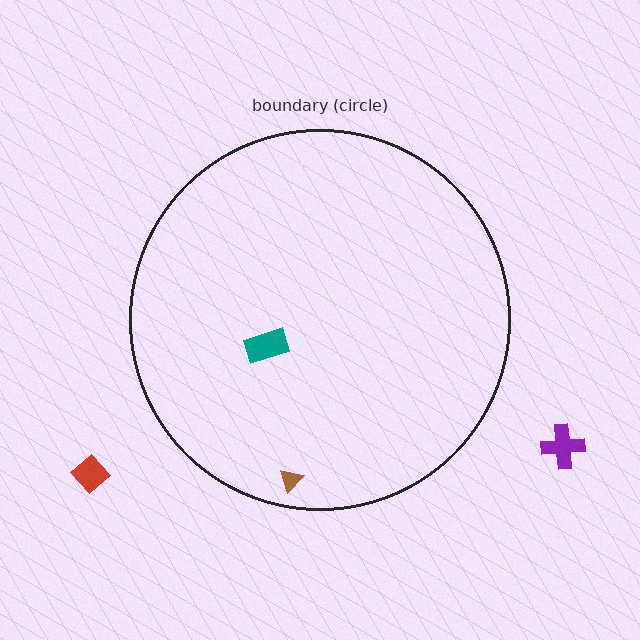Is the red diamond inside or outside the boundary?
Outside.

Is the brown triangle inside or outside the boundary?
Inside.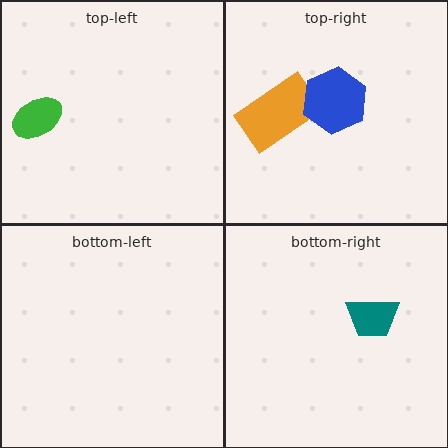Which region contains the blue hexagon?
The top-right region.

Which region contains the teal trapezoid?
The bottom-right region.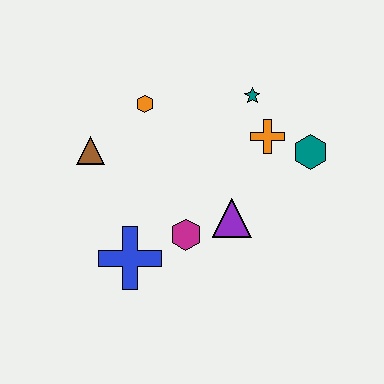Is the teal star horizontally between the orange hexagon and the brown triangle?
No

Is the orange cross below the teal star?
Yes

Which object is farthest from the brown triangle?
The teal hexagon is farthest from the brown triangle.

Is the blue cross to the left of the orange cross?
Yes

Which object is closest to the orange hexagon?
The brown triangle is closest to the orange hexagon.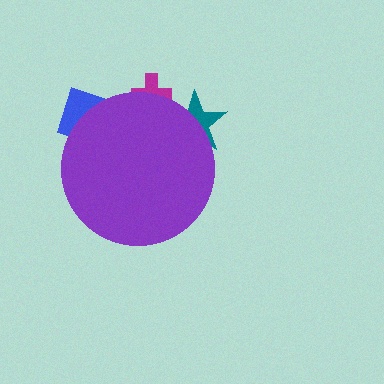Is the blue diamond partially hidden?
Yes, the blue diamond is partially hidden behind the purple circle.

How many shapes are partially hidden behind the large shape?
3 shapes are partially hidden.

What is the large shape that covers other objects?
A purple circle.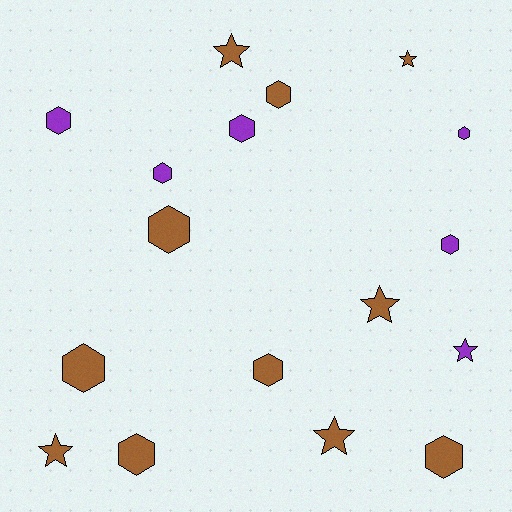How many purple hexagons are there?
There are 5 purple hexagons.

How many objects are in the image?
There are 17 objects.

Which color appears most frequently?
Brown, with 11 objects.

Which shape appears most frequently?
Hexagon, with 11 objects.